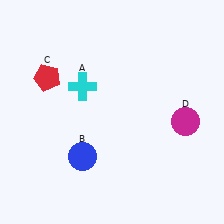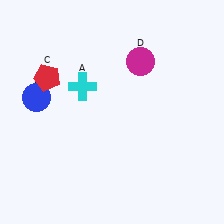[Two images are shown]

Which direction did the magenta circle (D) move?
The magenta circle (D) moved up.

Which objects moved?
The objects that moved are: the blue circle (B), the magenta circle (D).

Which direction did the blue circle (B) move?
The blue circle (B) moved up.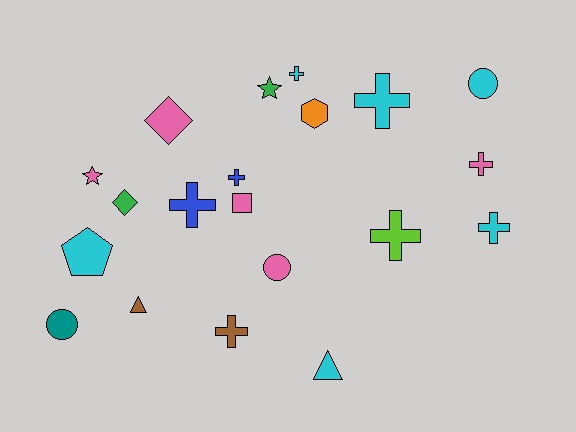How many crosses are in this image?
There are 8 crosses.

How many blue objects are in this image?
There are 2 blue objects.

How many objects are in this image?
There are 20 objects.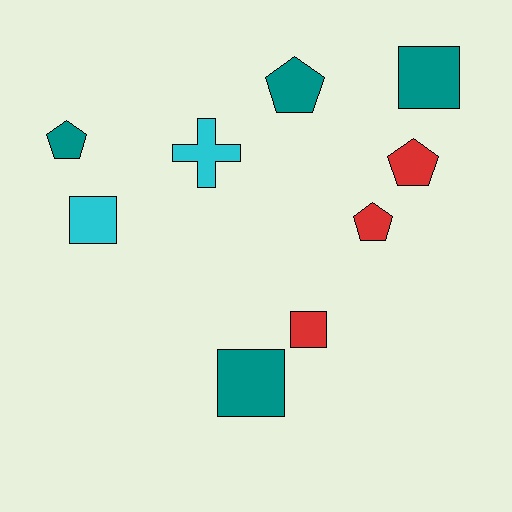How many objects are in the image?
There are 9 objects.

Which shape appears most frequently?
Pentagon, with 4 objects.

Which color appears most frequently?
Teal, with 4 objects.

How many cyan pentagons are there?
There are no cyan pentagons.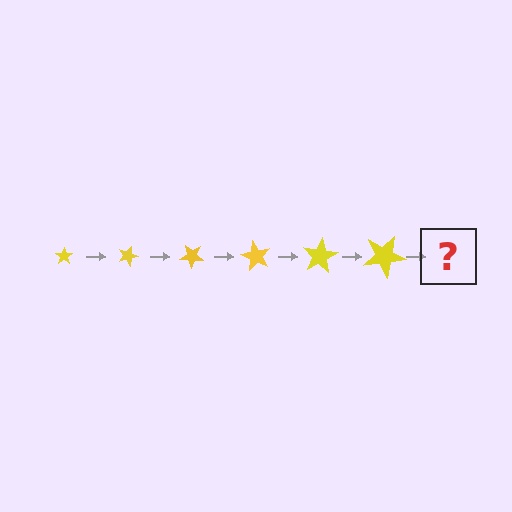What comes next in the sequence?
The next element should be a star, larger than the previous one and rotated 120 degrees from the start.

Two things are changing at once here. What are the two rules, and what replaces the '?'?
The two rules are that the star grows larger each step and it rotates 20 degrees each step. The '?' should be a star, larger than the previous one and rotated 120 degrees from the start.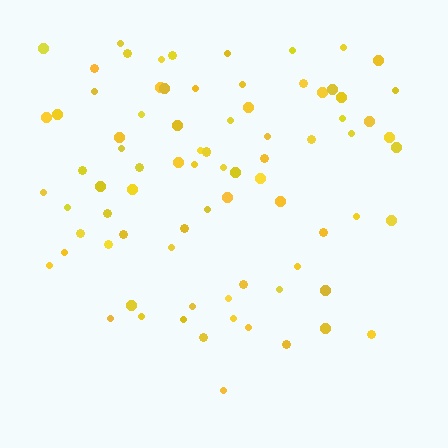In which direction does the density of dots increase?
From bottom to top, with the top side densest.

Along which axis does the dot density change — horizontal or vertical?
Vertical.